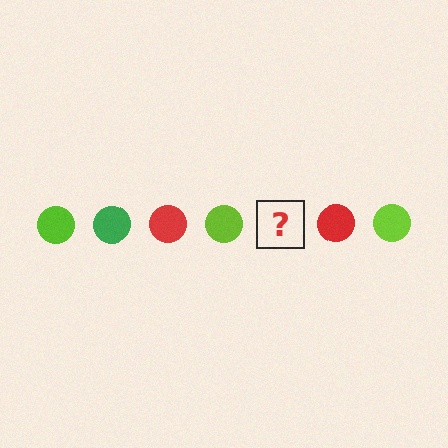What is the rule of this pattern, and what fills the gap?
The rule is that the pattern cycles through lime, green, red circles. The gap should be filled with a green circle.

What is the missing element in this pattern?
The missing element is a green circle.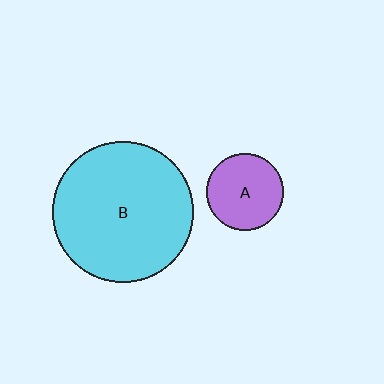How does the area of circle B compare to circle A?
Approximately 3.3 times.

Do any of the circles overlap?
No, none of the circles overlap.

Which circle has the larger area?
Circle B (cyan).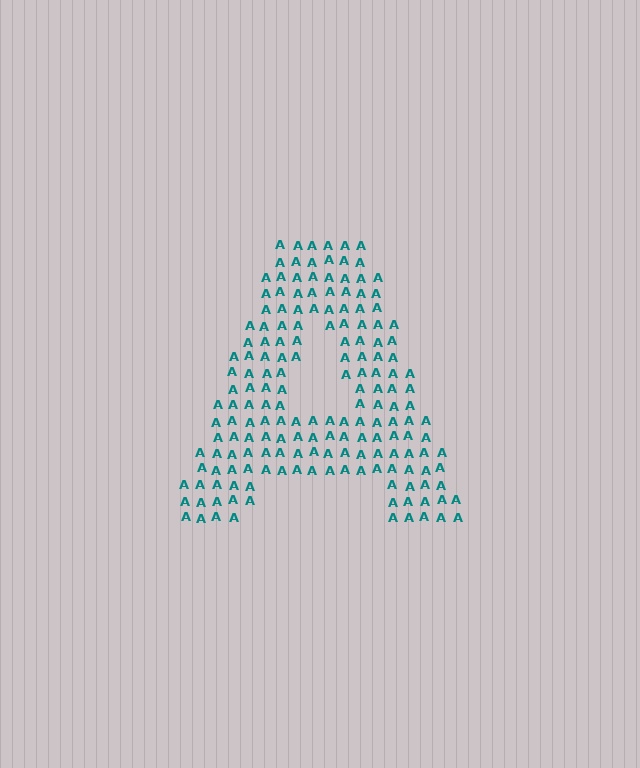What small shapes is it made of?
It is made of small letter A's.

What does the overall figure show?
The overall figure shows the letter A.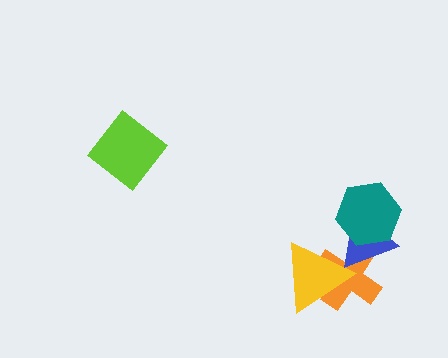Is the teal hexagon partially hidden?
No, no other shape covers it.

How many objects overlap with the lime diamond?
0 objects overlap with the lime diamond.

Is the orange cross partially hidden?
Yes, it is partially covered by another shape.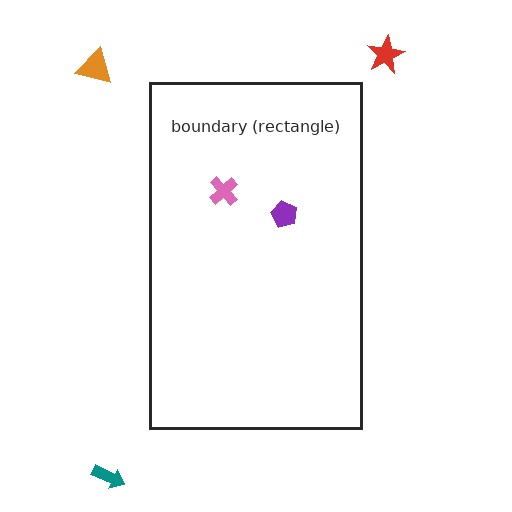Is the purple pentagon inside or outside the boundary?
Inside.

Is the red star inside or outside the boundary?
Outside.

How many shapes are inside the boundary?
2 inside, 3 outside.